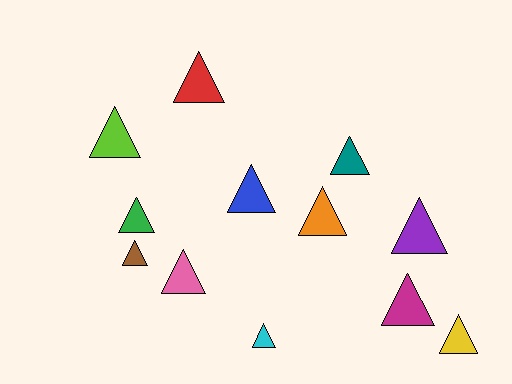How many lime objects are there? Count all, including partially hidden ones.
There is 1 lime object.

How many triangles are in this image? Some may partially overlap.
There are 12 triangles.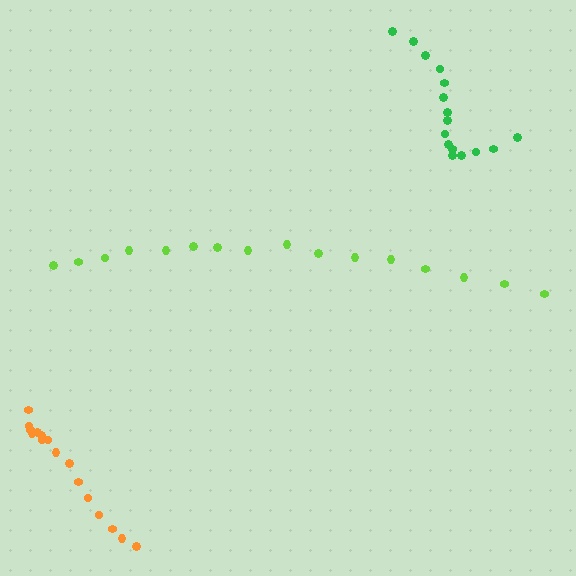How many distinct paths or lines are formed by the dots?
There are 3 distinct paths.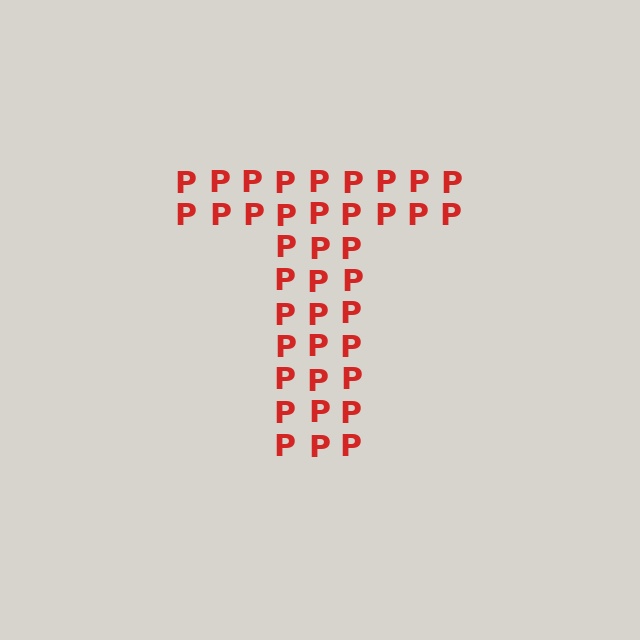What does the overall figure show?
The overall figure shows the letter T.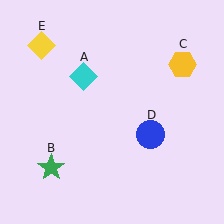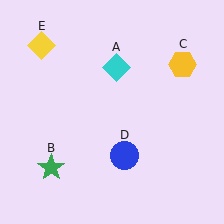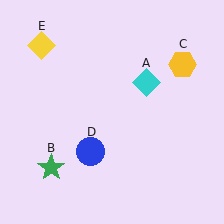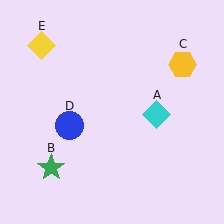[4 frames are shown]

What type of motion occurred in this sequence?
The cyan diamond (object A), blue circle (object D) rotated clockwise around the center of the scene.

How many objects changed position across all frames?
2 objects changed position: cyan diamond (object A), blue circle (object D).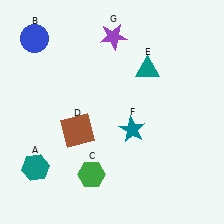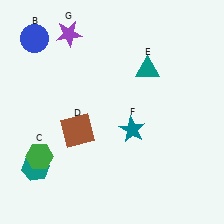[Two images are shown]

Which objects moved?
The objects that moved are: the green hexagon (C), the purple star (G).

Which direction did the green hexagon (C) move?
The green hexagon (C) moved left.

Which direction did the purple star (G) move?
The purple star (G) moved left.